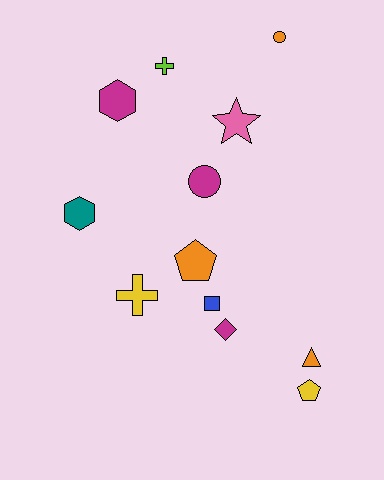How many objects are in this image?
There are 12 objects.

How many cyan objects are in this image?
There are no cyan objects.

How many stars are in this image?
There is 1 star.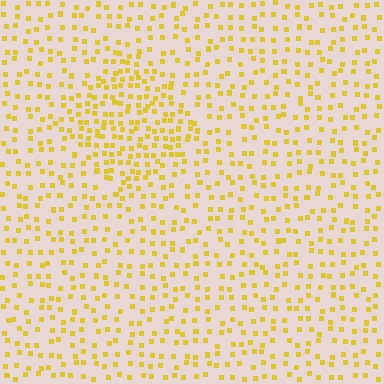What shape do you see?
I see a diamond.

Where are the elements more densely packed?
The elements are more densely packed inside the diamond boundary.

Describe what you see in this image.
The image contains small yellow elements arranged at two different densities. A diamond-shaped region is visible where the elements are more densely packed than the surrounding area.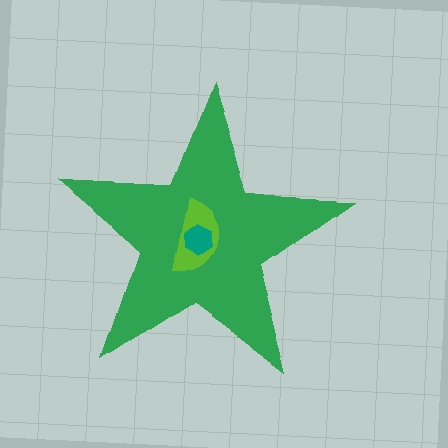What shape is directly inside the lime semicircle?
The teal hexagon.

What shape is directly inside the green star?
The lime semicircle.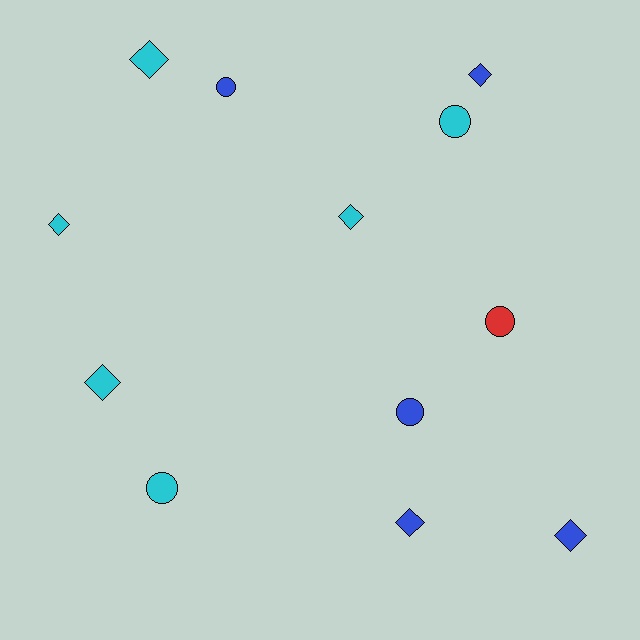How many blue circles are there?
There are 2 blue circles.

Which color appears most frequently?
Cyan, with 6 objects.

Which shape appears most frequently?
Diamond, with 7 objects.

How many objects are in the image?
There are 12 objects.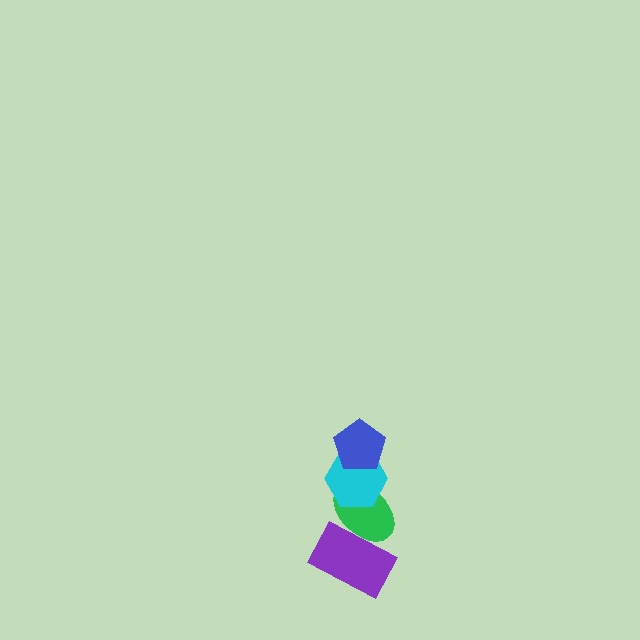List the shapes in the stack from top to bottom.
From top to bottom: the blue pentagon, the cyan hexagon, the green ellipse, the purple rectangle.